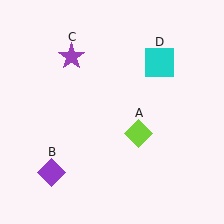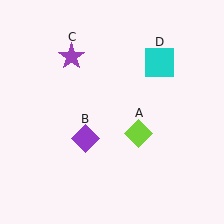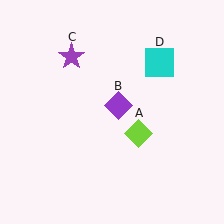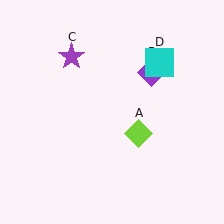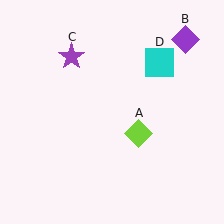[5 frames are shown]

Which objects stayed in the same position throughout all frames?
Lime diamond (object A) and purple star (object C) and cyan square (object D) remained stationary.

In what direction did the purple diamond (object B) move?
The purple diamond (object B) moved up and to the right.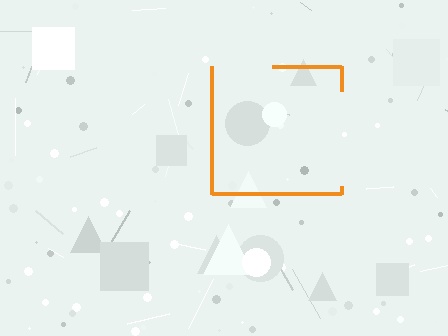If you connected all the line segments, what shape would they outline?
They would outline a square.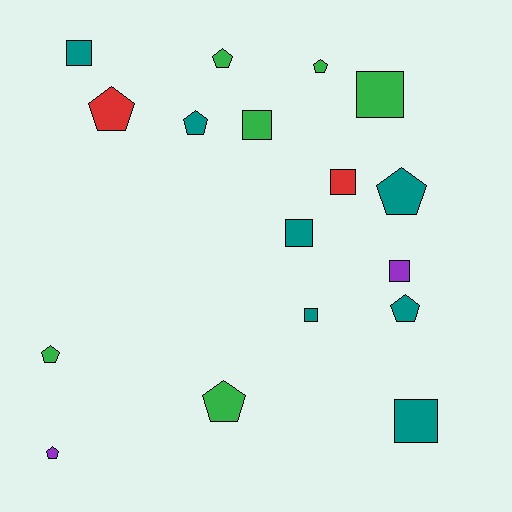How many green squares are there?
There are 2 green squares.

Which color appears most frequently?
Teal, with 7 objects.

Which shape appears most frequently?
Pentagon, with 9 objects.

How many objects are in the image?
There are 17 objects.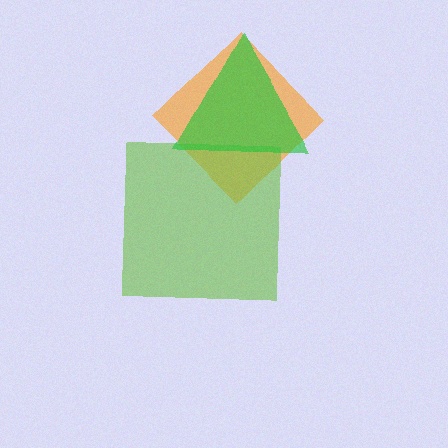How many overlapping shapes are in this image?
There are 3 overlapping shapes in the image.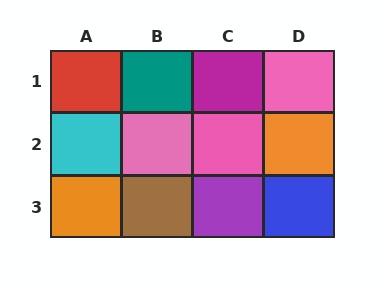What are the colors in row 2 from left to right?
Cyan, pink, pink, orange.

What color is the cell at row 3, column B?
Brown.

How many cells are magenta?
1 cell is magenta.